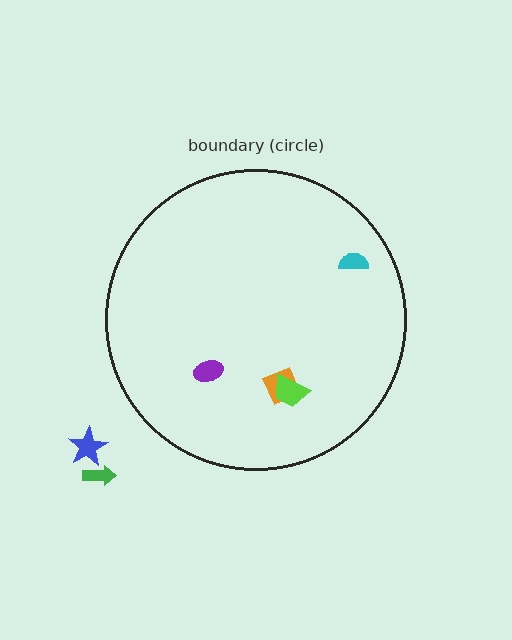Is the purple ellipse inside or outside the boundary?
Inside.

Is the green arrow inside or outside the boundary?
Outside.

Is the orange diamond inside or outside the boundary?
Inside.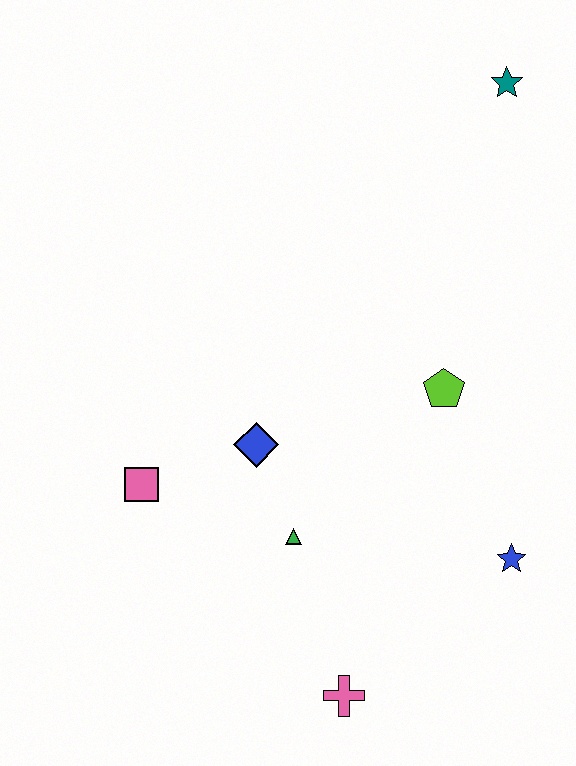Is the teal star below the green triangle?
No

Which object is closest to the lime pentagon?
The blue star is closest to the lime pentagon.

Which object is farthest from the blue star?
The teal star is farthest from the blue star.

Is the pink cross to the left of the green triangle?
No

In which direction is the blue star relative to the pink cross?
The blue star is to the right of the pink cross.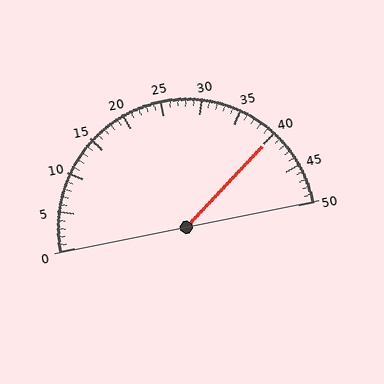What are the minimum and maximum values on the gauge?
The gauge ranges from 0 to 50.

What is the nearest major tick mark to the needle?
The nearest major tick mark is 40.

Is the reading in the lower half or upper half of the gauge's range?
The reading is in the upper half of the range (0 to 50).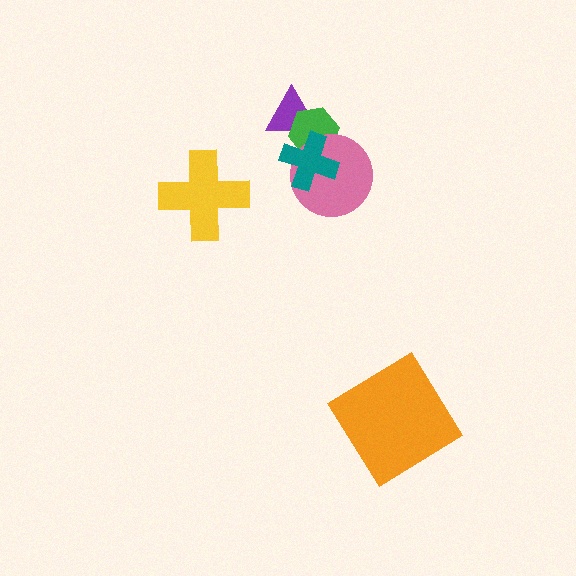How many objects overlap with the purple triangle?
2 objects overlap with the purple triangle.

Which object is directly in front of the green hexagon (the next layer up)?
The pink circle is directly in front of the green hexagon.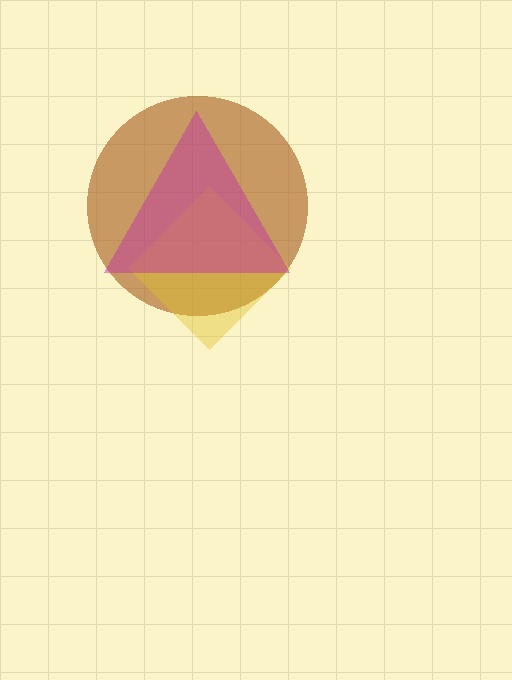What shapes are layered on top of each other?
The layered shapes are: a brown circle, a yellow diamond, a magenta triangle.